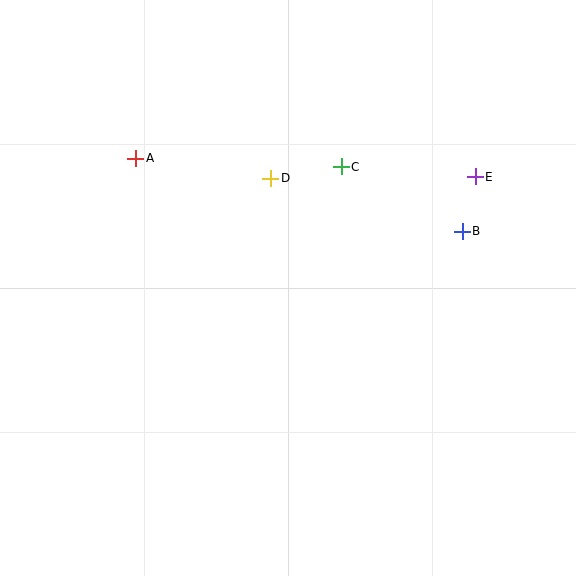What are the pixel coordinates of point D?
Point D is at (271, 178).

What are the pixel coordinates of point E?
Point E is at (475, 177).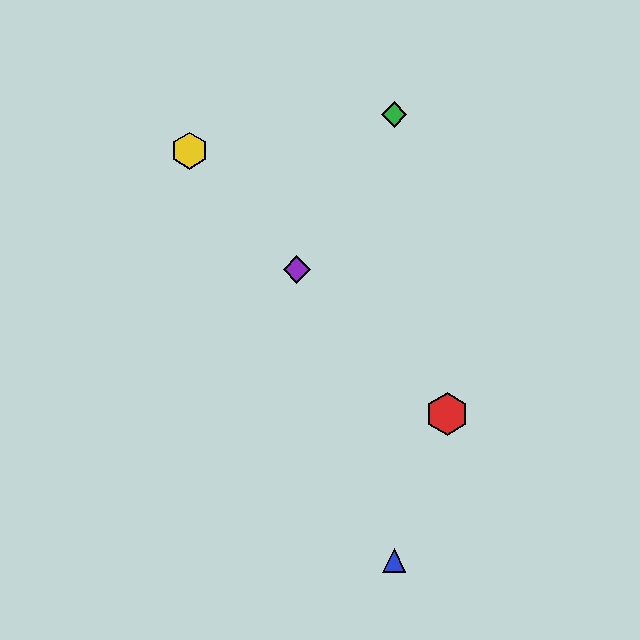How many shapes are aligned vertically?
2 shapes (the blue triangle, the green diamond) are aligned vertically.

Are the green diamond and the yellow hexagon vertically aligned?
No, the green diamond is at x≈394 and the yellow hexagon is at x≈189.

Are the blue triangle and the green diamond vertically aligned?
Yes, both are at x≈394.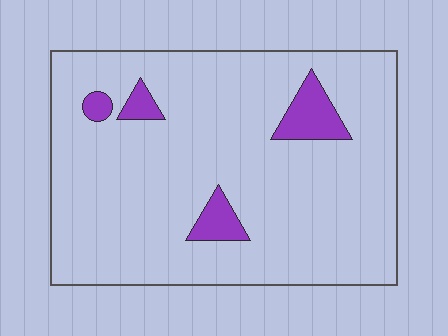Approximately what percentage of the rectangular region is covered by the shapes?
Approximately 10%.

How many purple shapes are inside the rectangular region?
4.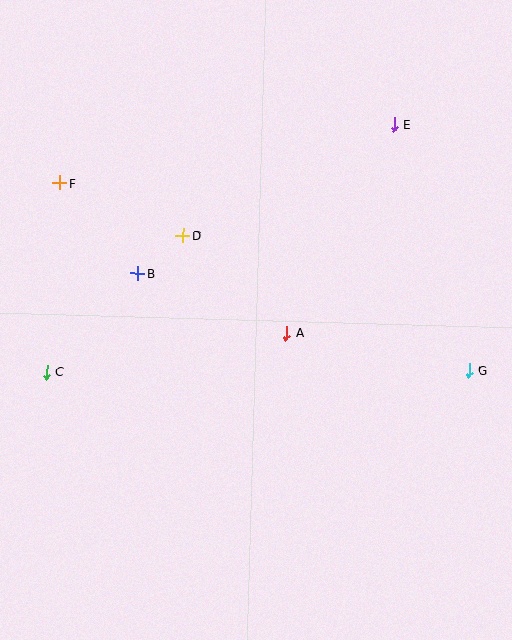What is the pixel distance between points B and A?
The distance between B and A is 160 pixels.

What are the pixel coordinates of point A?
Point A is at (286, 333).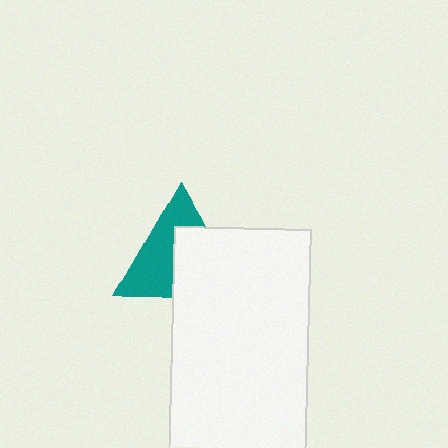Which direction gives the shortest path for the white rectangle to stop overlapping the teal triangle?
Moving toward the lower-right gives the shortest separation.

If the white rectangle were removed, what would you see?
You would see the complete teal triangle.